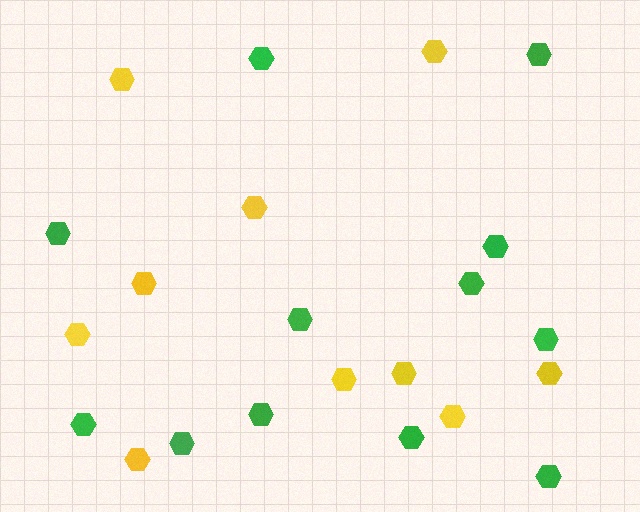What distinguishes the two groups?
There are 2 groups: one group of yellow hexagons (10) and one group of green hexagons (12).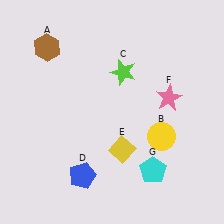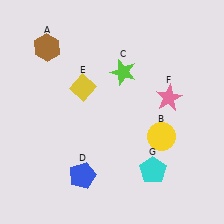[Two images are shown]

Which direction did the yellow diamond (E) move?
The yellow diamond (E) moved up.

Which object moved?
The yellow diamond (E) moved up.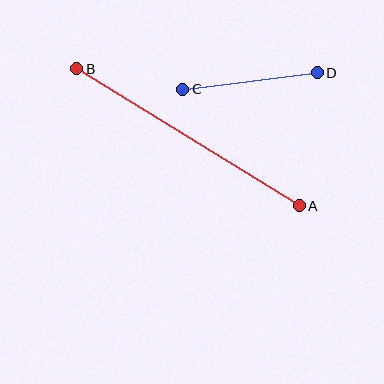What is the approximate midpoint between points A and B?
The midpoint is at approximately (188, 137) pixels.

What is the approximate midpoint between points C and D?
The midpoint is at approximately (250, 81) pixels.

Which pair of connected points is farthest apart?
Points A and B are farthest apart.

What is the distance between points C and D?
The distance is approximately 135 pixels.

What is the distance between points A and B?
The distance is approximately 261 pixels.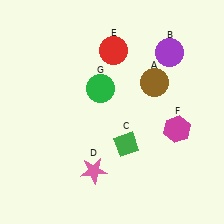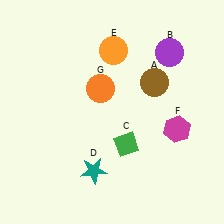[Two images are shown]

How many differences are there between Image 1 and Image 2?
There are 3 differences between the two images.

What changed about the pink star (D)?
In Image 1, D is pink. In Image 2, it changed to teal.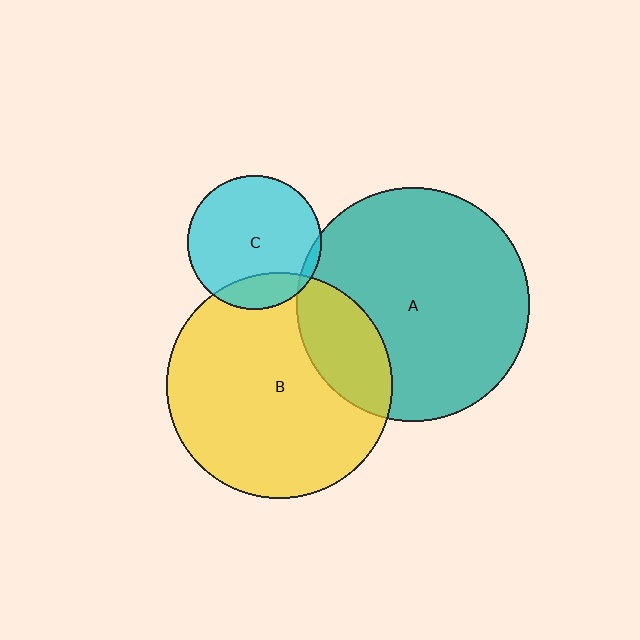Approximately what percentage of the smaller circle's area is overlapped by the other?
Approximately 15%.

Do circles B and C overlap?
Yes.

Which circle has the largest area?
Circle A (teal).